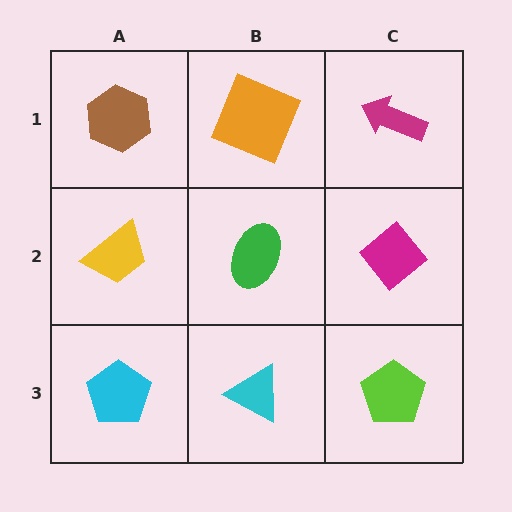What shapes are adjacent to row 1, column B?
A green ellipse (row 2, column B), a brown hexagon (row 1, column A), a magenta arrow (row 1, column C).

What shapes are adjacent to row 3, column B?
A green ellipse (row 2, column B), a cyan pentagon (row 3, column A), a lime pentagon (row 3, column C).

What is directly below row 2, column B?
A cyan triangle.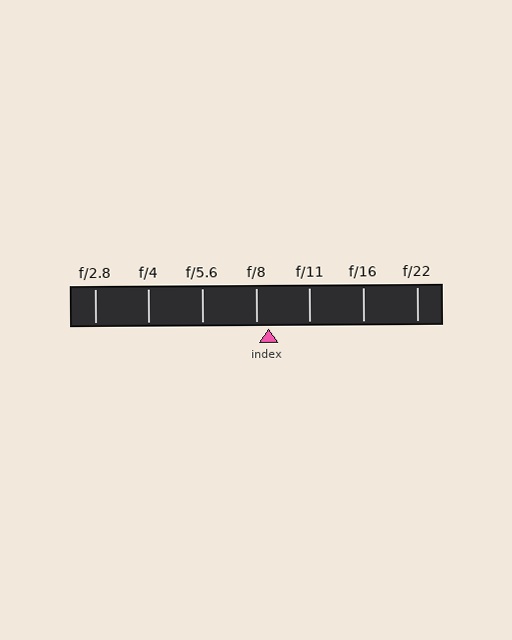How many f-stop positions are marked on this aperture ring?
There are 7 f-stop positions marked.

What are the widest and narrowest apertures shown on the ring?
The widest aperture shown is f/2.8 and the narrowest is f/22.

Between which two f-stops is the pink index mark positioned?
The index mark is between f/8 and f/11.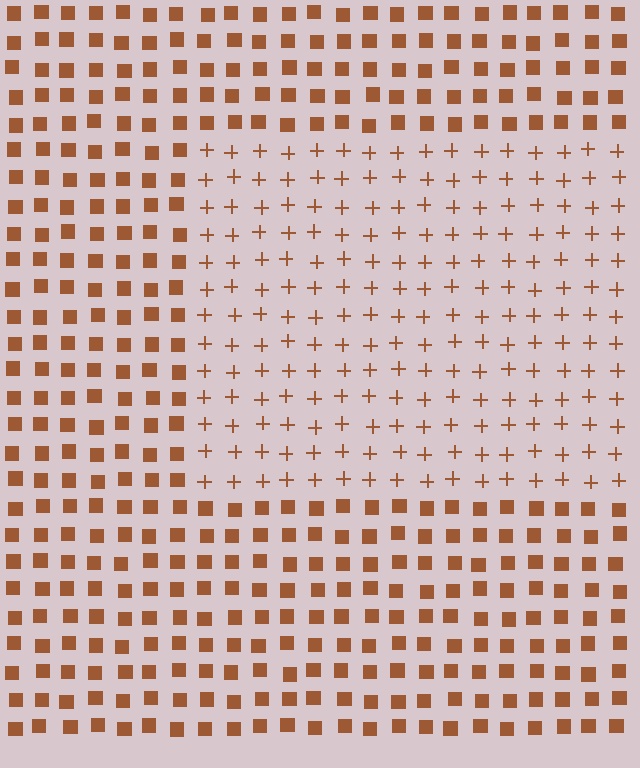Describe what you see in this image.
The image is filled with small brown elements arranged in a uniform grid. A rectangle-shaped region contains plus signs, while the surrounding area contains squares. The boundary is defined purely by the change in element shape.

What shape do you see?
I see a rectangle.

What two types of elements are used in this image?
The image uses plus signs inside the rectangle region and squares outside it.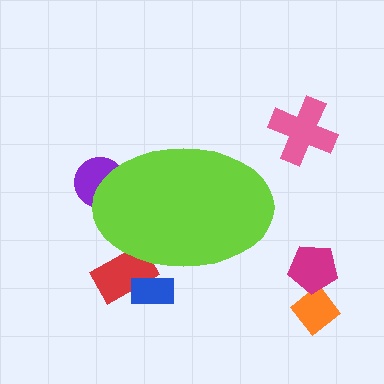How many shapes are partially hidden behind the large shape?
3 shapes are partially hidden.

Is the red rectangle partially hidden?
Yes, the red rectangle is partially hidden behind the lime ellipse.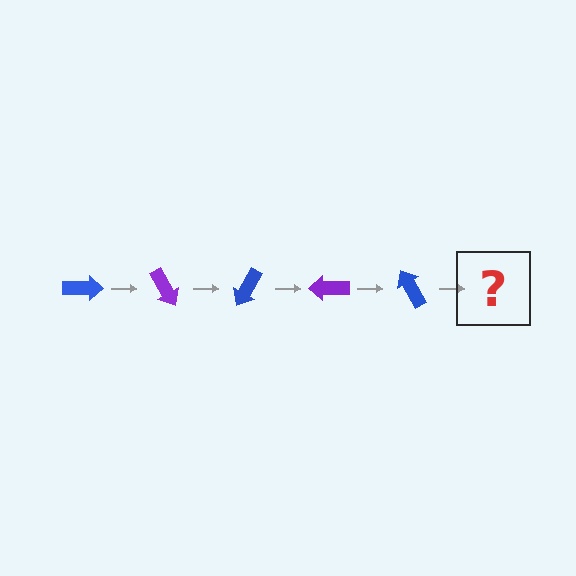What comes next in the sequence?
The next element should be a purple arrow, rotated 300 degrees from the start.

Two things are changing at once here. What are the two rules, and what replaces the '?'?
The two rules are that it rotates 60 degrees each step and the color cycles through blue and purple. The '?' should be a purple arrow, rotated 300 degrees from the start.